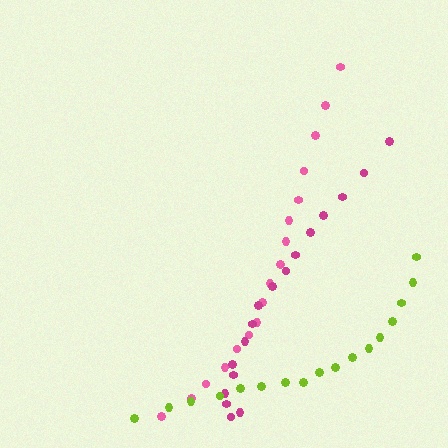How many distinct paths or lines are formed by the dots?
There are 3 distinct paths.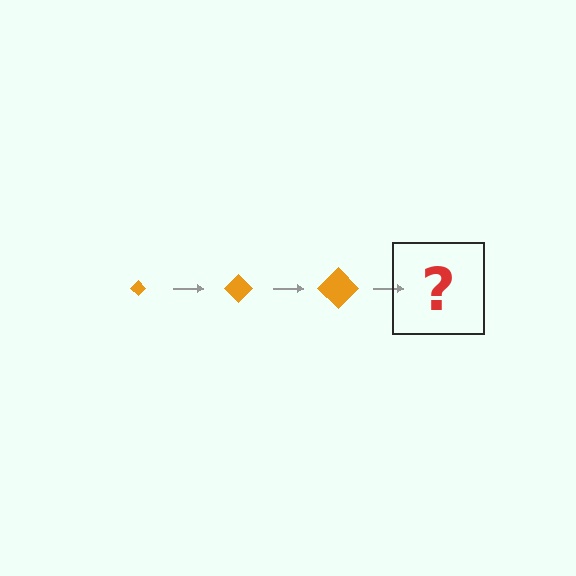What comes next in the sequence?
The next element should be an orange diamond, larger than the previous one.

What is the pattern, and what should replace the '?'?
The pattern is that the diamond gets progressively larger each step. The '?' should be an orange diamond, larger than the previous one.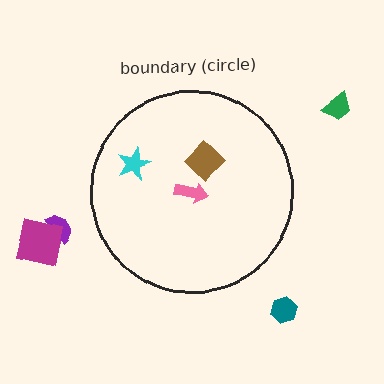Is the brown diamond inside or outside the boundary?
Inside.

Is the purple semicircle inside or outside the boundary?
Outside.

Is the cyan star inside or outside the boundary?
Inside.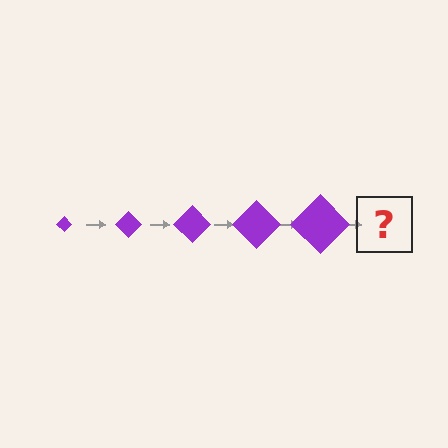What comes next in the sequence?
The next element should be a purple diamond, larger than the previous one.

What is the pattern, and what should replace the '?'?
The pattern is that the diamond gets progressively larger each step. The '?' should be a purple diamond, larger than the previous one.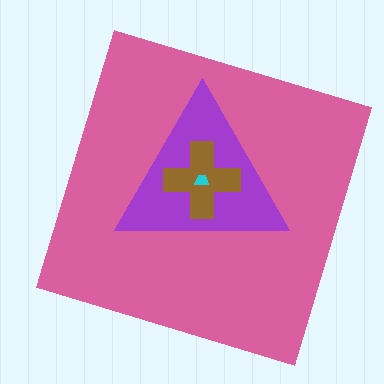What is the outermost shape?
The pink square.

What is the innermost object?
The cyan trapezoid.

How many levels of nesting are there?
4.